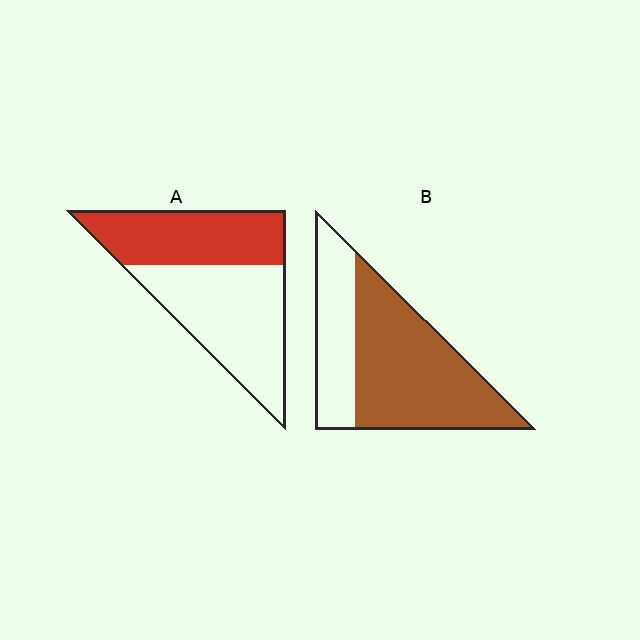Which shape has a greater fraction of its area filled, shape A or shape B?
Shape B.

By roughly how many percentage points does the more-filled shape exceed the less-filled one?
By roughly 25 percentage points (B over A).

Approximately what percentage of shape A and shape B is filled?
A is approximately 45% and B is approximately 65%.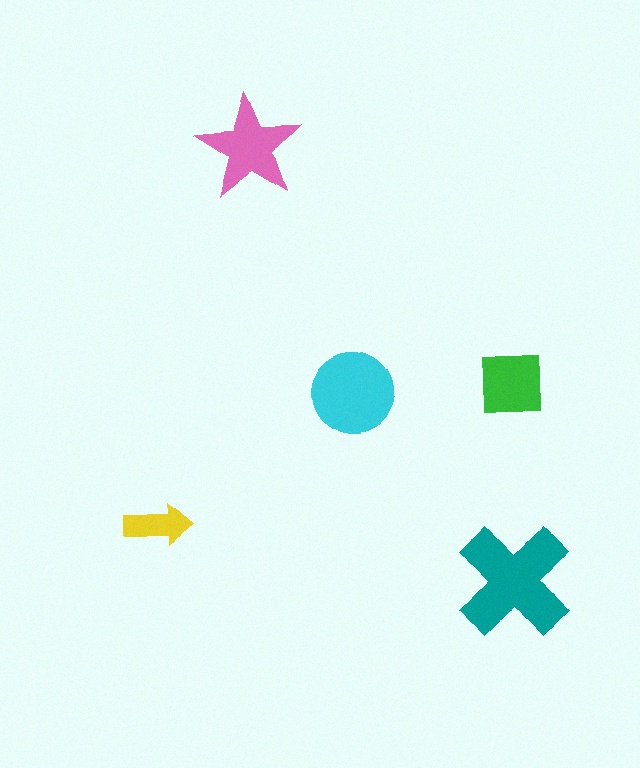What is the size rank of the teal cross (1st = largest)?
1st.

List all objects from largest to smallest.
The teal cross, the cyan circle, the pink star, the green square, the yellow arrow.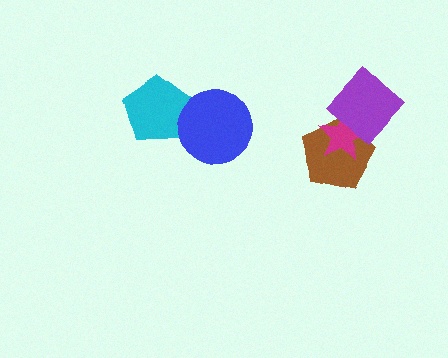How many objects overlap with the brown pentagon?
2 objects overlap with the brown pentagon.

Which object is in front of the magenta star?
The purple diamond is in front of the magenta star.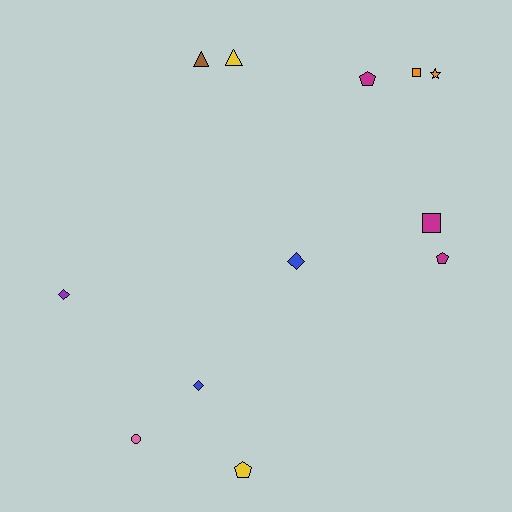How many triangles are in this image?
There are 2 triangles.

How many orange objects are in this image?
There are 2 orange objects.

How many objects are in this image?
There are 12 objects.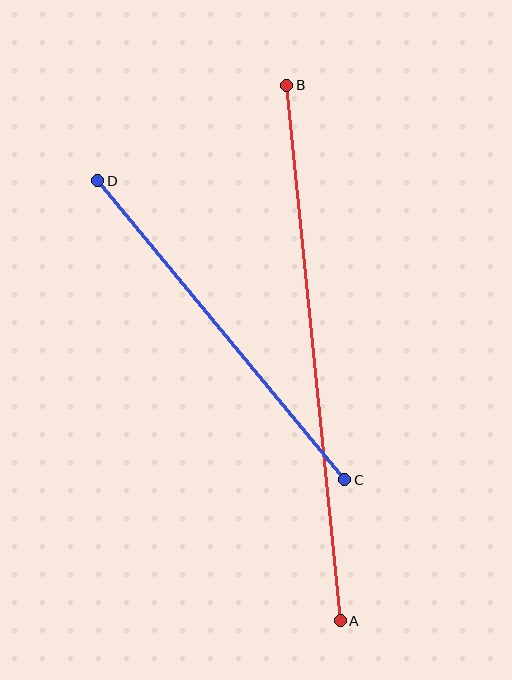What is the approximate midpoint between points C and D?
The midpoint is at approximately (221, 330) pixels.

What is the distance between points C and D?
The distance is approximately 388 pixels.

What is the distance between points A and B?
The distance is approximately 538 pixels.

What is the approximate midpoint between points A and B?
The midpoint is at approximately (313, 353) pixels.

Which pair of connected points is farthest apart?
Points A and B are farthest apart.